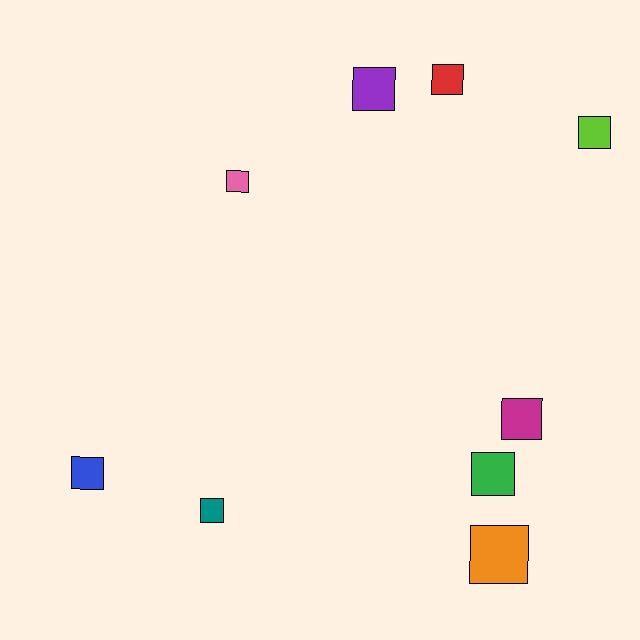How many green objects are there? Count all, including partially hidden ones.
There is 1 green object.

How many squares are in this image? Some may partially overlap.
There are 9 squares.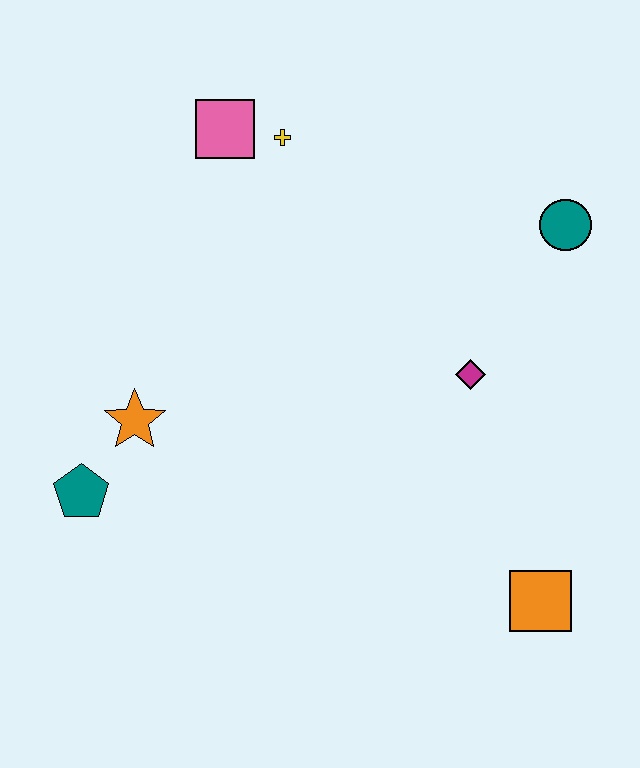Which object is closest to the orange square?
The magenta diamond is closest to the orange square.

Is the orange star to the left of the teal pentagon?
No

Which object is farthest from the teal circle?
The teal pentagon is farthest from the teal circle.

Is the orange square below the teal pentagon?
Yes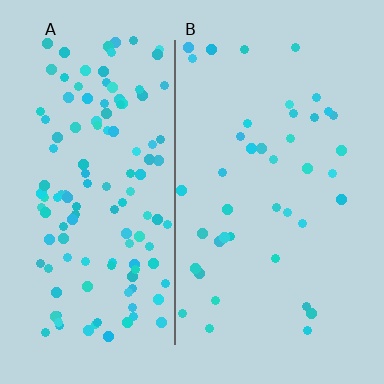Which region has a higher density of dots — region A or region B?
A (the left).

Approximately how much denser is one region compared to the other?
Approximately 3.1× — region A over region B.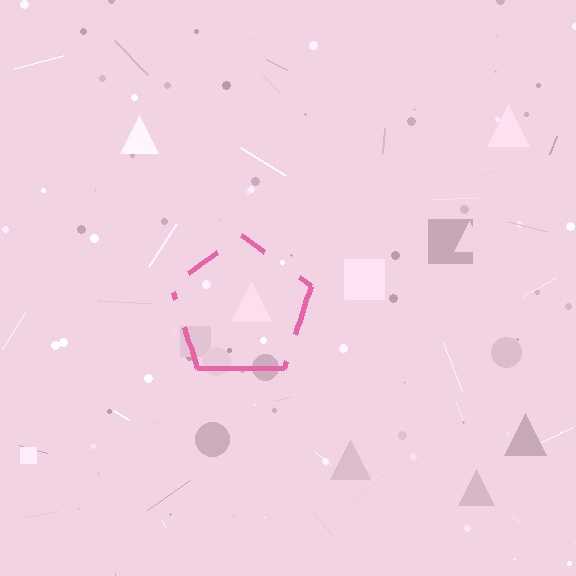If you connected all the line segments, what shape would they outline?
They would outline a pentagon.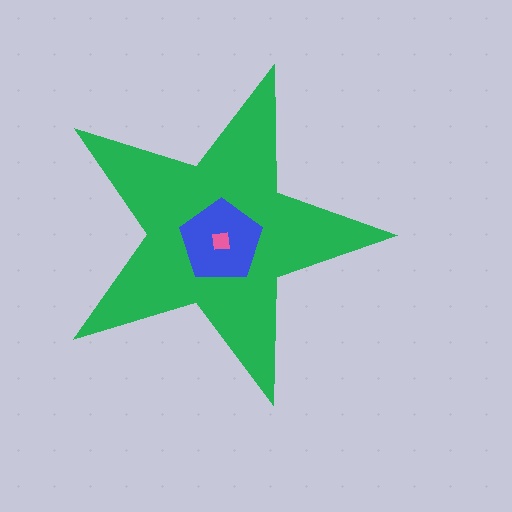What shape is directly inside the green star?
The blue pentagon.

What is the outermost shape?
The green star.